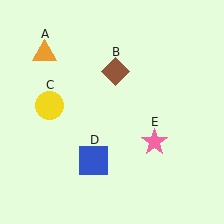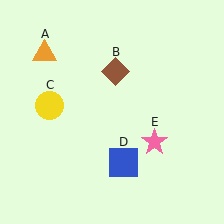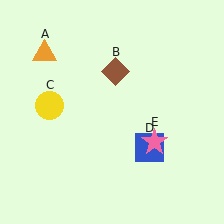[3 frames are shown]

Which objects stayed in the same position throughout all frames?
Orange triangle (object A) and brown diamond (object B) and yellow circle (object C) and pink star (object E) remained stationary.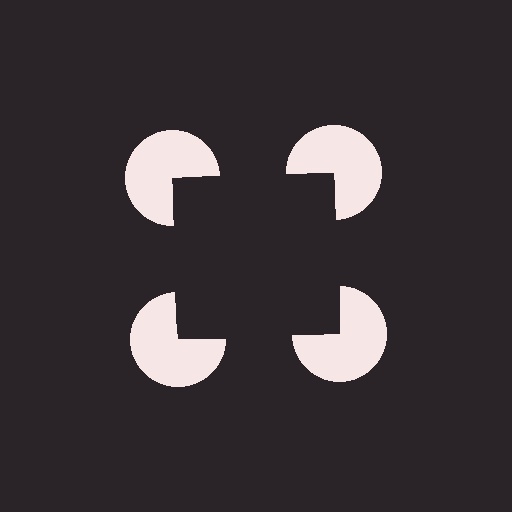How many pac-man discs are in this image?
There are 4 — one at each vertex of the illusory square.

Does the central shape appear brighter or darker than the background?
It typically appears slightly darker than the background, even though no actual brightness change is drawn.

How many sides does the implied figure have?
4 sides.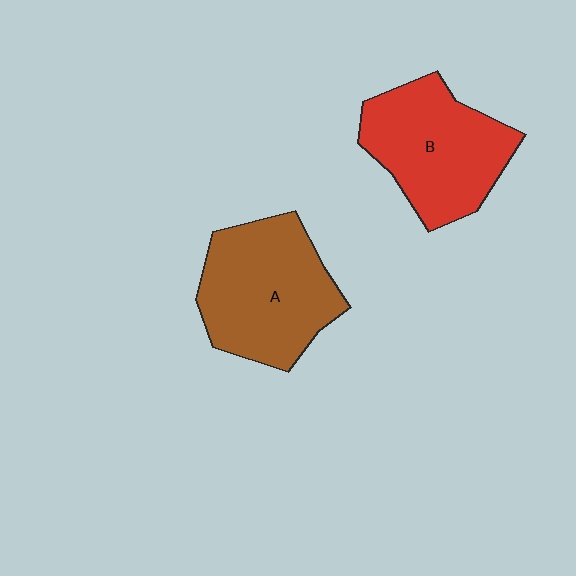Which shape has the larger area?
Shape A (brown).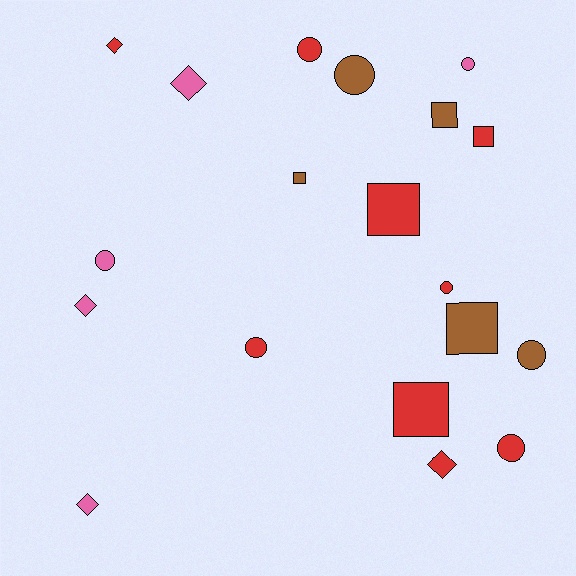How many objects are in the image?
There are 19 objects.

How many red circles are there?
There are 4 red circles.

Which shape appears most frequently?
Circle, with 8 objects.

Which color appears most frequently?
Red, with 9 objects.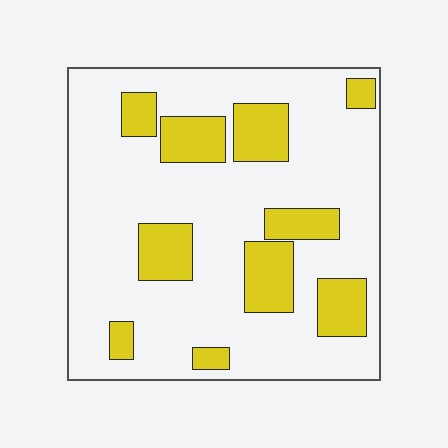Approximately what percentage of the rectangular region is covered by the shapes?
Approximately 25%.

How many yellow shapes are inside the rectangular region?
10.